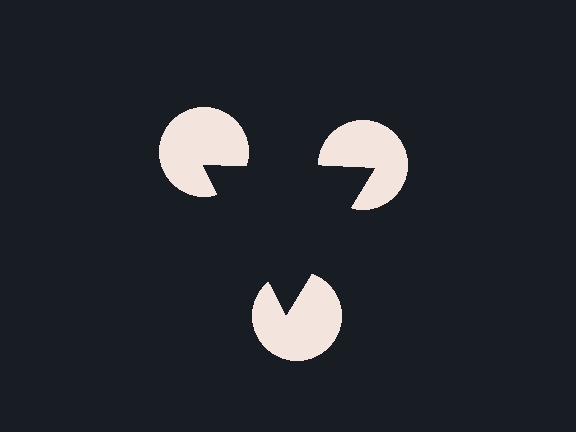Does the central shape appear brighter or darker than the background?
It typically appears slightly darker than the background, even though no actual brightness change is drawn.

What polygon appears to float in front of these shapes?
An illusory triangle — its edges are inferred from the aligned wedge cuts in the pac-man discs, not physically drawn.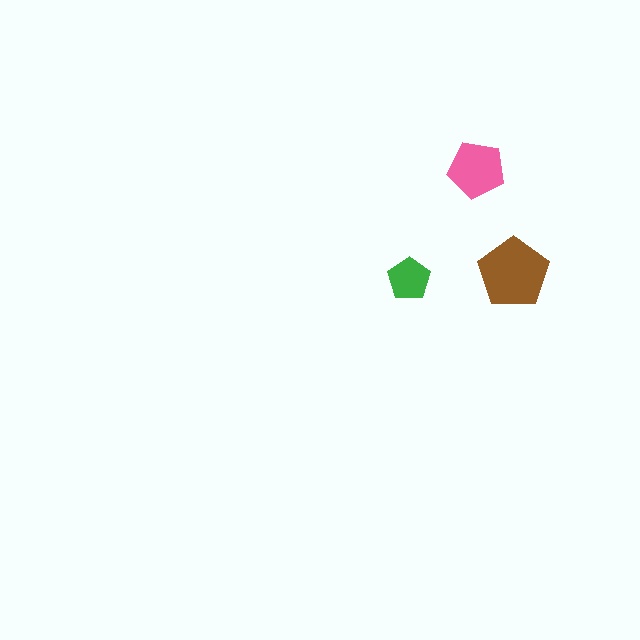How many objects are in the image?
There are 3 objects in the image.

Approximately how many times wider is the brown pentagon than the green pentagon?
About 1.5 times wider.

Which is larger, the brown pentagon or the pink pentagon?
The brown one.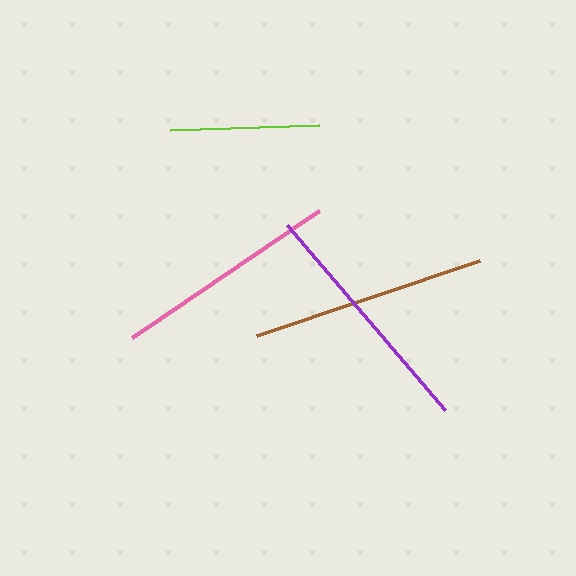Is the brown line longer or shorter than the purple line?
The purple line is longer than the brown line.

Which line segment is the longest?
The purple line is the longest at approximately 244 pixels.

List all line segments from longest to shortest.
From longest to shortest: purple, brown, pink, lime.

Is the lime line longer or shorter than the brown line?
The brown line is longer than the lime line.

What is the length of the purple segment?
The purple segment is approximately 244 pixels long.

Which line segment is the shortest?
The lime line is the shortest at approximately 148 pixels.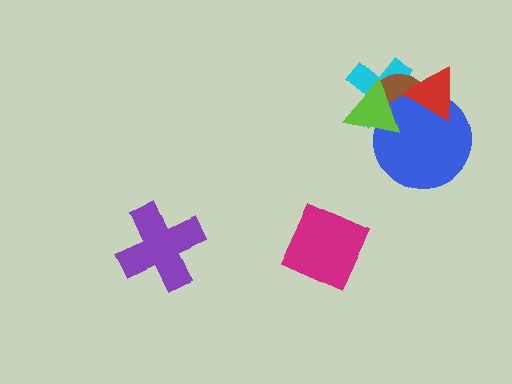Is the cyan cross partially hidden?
Yes, it is partially covered by another shape.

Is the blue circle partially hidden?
Yes, it is partially covered by another shape.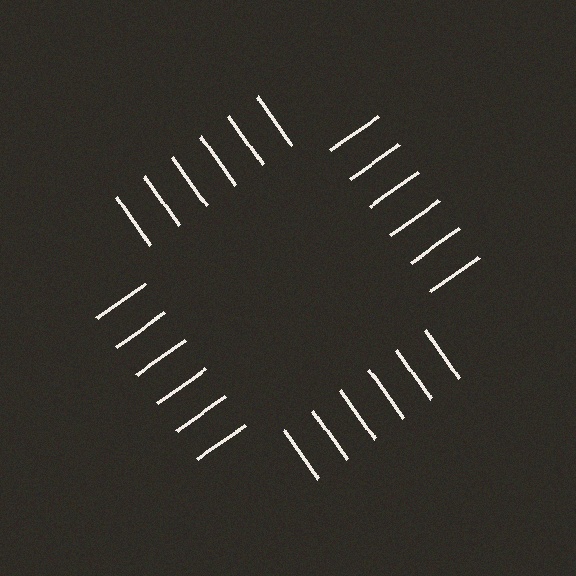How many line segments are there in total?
24 — 6 along each of the 4 edges.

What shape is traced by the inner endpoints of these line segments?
An illusory square — the line segments terminate on its edges but no continuous stroke is drawn.